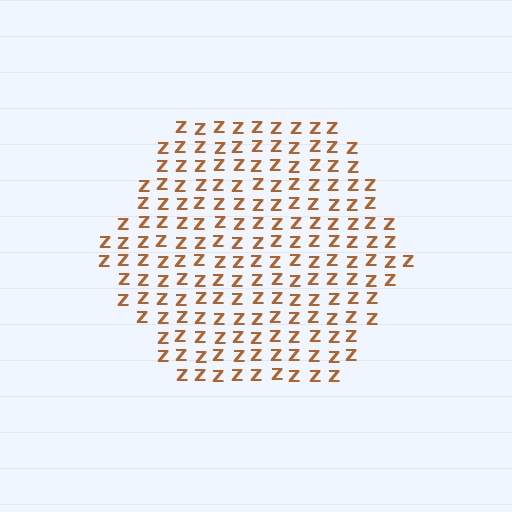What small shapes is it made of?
It is made of small letter Z's.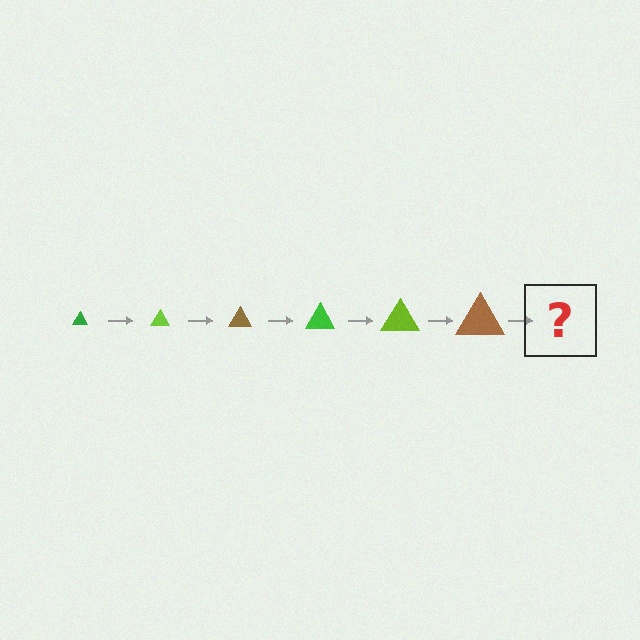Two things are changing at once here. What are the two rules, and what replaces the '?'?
The two rules are that the triangle grows larger each step and the color cycles through green, lime, and brown. The '?' should be a green triangle, larger than the previous one.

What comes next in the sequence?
The next element should be a green triangle, larger than the previous one.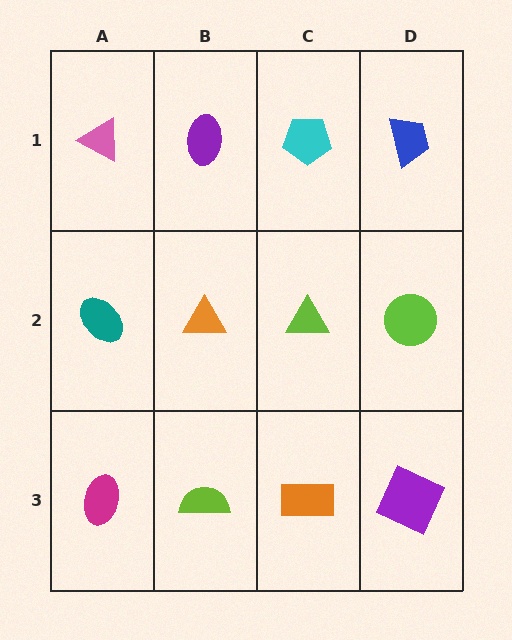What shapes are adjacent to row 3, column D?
A lime circle (row 2, column D), an orange rectangle (row 3, column C).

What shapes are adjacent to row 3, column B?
An orange triangle (row 2, column B), a magenta ellipse (row 3, column A), an orange rectangle (row 3, column C).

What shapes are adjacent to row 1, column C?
A lime triangle (row 2, column C), a purple ellipse (row 1, column B), a blue trapezoid (row 1, column D).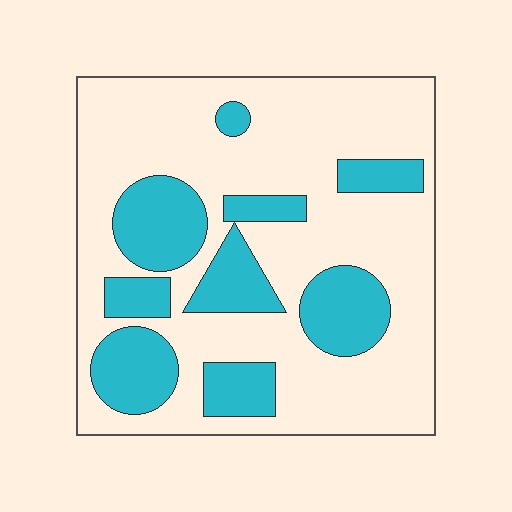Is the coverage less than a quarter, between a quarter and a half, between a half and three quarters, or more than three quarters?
Between a quarter and a half.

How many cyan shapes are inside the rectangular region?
9.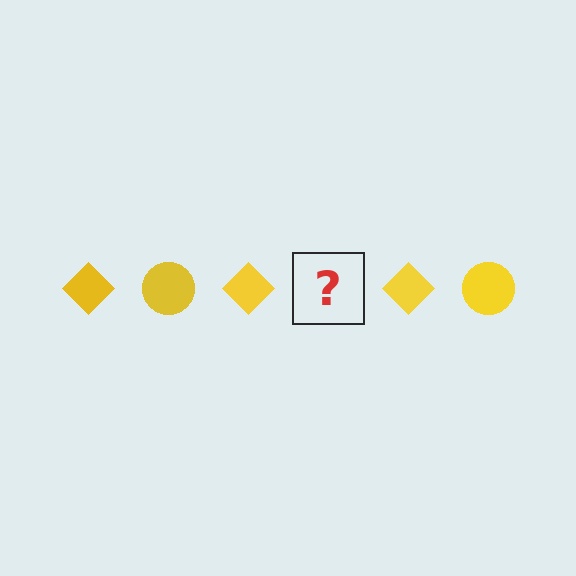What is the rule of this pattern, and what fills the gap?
The rule is that the pattern cycles through diamond, circle shapes in yellow. The gap should be filled with a yellow circle.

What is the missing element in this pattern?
The missing element is a yellow circle.